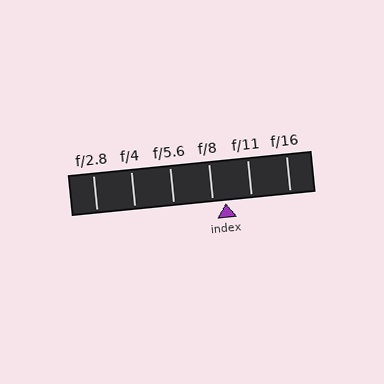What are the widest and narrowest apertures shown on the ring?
The widest aperture shown is f/2.8 and the narrowest is f/16.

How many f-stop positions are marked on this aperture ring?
There are 6 f-stop positions marked.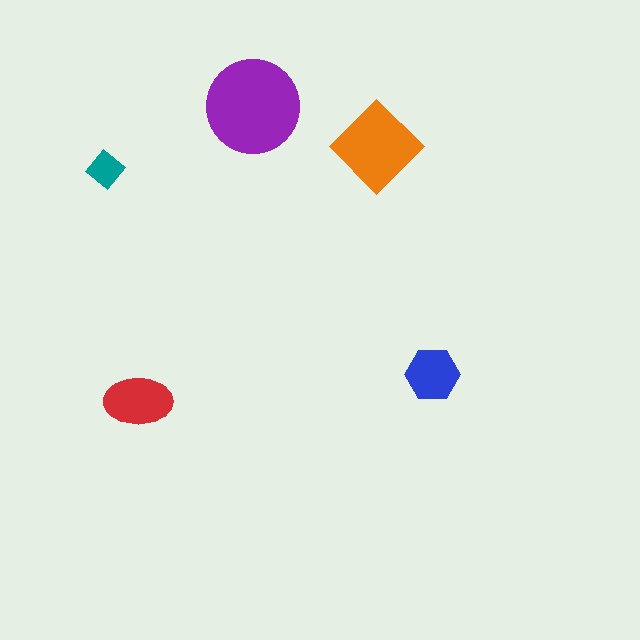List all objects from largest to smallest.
The purple circle, the orange diamond, the red ellipse, the blue hexagon, the teal diamond.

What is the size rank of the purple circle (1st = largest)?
1st.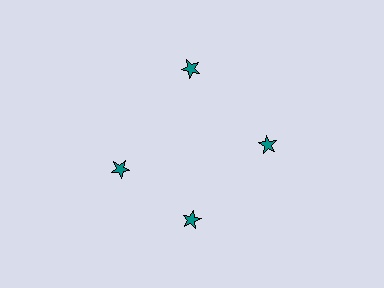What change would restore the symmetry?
The symmetry would be restored by rotating it back into even spacing with its neighbors so that all 4 stars sit at equal angles and equal distance from the center.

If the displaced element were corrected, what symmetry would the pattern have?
It would have 4-fold rotational symmetry — the pattern would map onto itself every 90 degrees.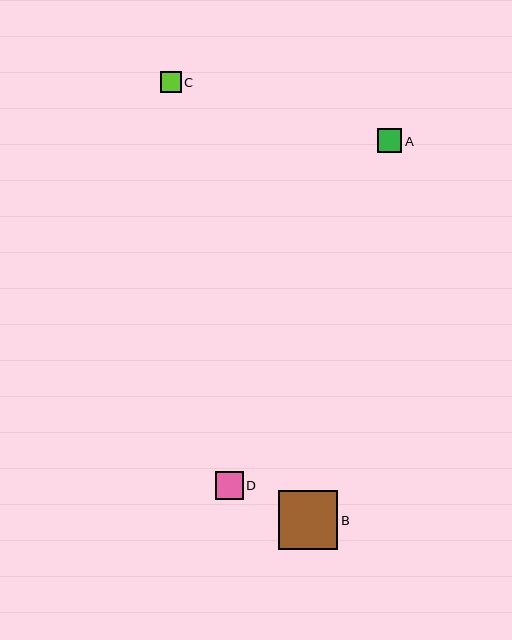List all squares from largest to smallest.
From largest to smallest: B, D, A, C.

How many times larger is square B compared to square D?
Square B is approximately 2.1 times the size of square D.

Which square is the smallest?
Square C is the smallest with a size of approximately 21 pixels.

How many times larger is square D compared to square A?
Square D is approximately 1.2 times the size of square A.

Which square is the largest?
Square B is the largest with a size of approximately 60 pixels.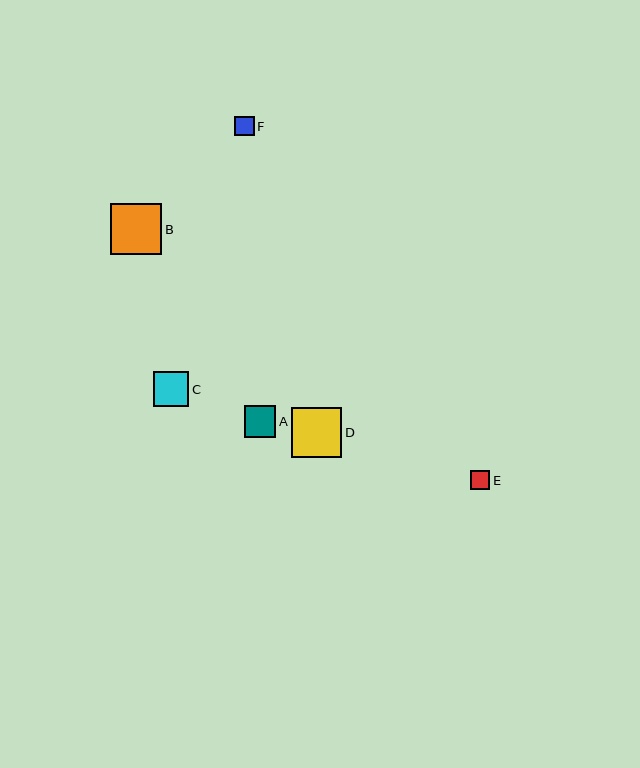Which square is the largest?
Square B is the largest with a size of approximately 51 pixels.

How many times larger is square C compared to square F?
Square C is approximately 1.8 times the size of square F.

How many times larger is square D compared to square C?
Square D is approximately 1.4 times the size of square C.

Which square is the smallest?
Square E is the smallest with a size of approximately 19 pixels.